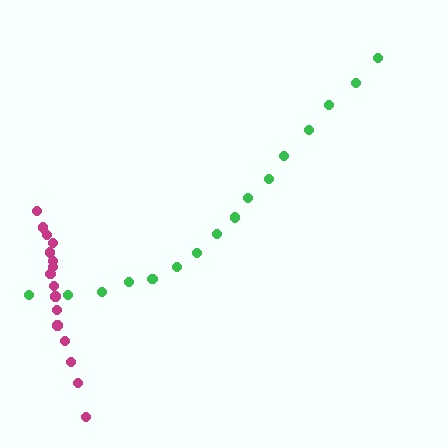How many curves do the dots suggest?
There are 2 distinct paths.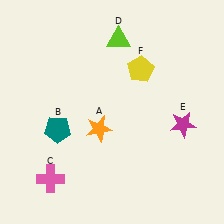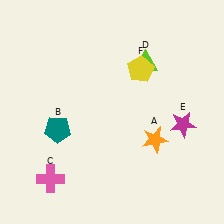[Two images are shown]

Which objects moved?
The objects that moved are: the orange star (A), the lime triangle (D).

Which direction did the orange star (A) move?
The orange star (A) moved right.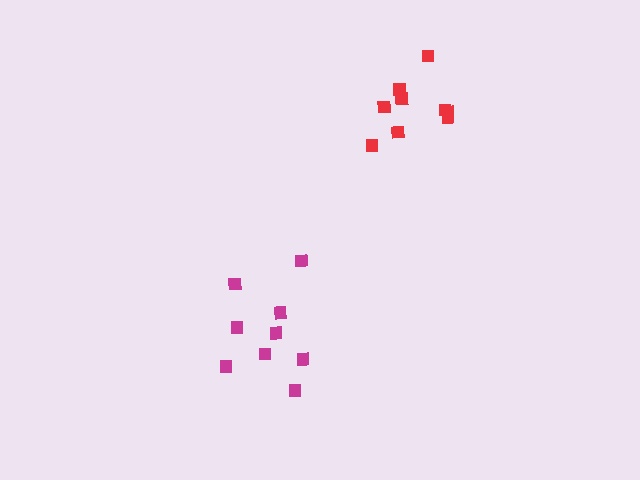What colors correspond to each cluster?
The clusters are colored: magenta, red.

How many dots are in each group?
Group 1: 9 dots, Group 2: 9 dots (18 total).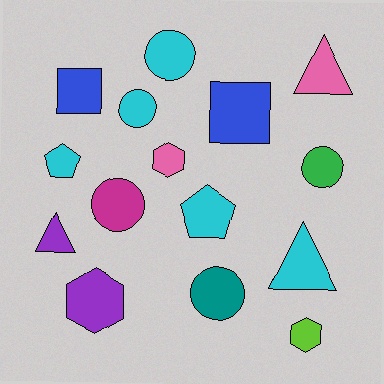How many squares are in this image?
There are 2 squares.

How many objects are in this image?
There are 15 objects.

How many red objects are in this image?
There are no red objects.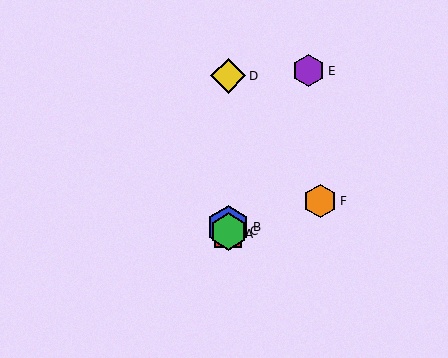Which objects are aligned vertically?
Objects A, B, C, D are aligned vertically.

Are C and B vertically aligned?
Yes, both are at x≈228.